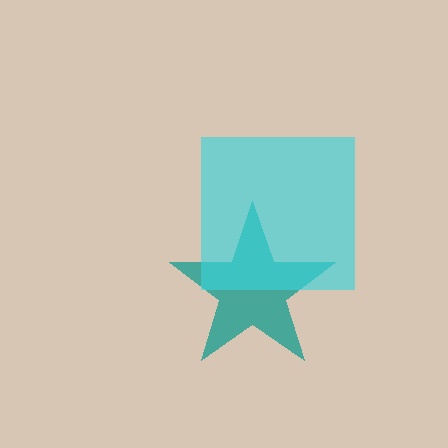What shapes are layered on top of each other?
The layered shapes are: a teal star, a cyan square.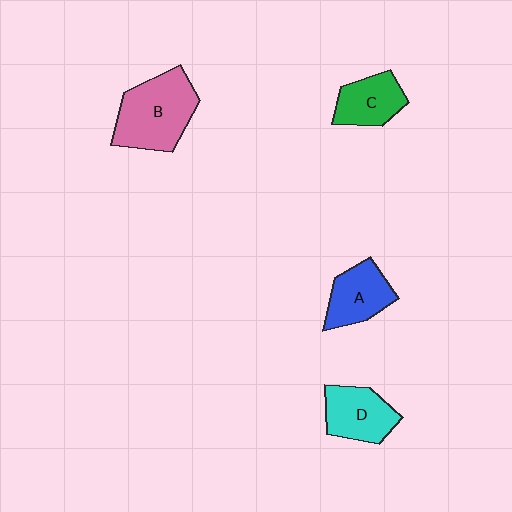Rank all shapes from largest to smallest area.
From largest to smallest: B (pink), D (cyan), A (blue), C (green).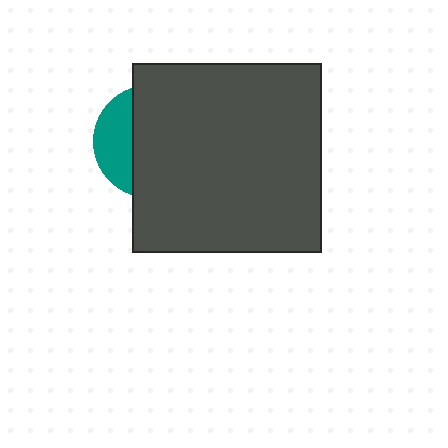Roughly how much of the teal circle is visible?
A small part of it is visible (roughly 30%).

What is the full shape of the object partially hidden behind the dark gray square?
The partially hidden object is a teal circle.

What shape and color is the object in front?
The object in front is a dark gray square.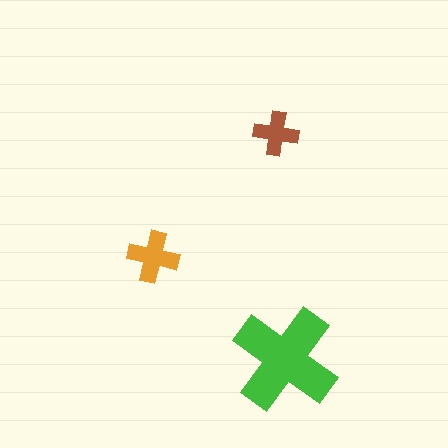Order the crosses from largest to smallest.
the green one, the orange one, the brown one.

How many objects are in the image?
There are 3 objects in the image.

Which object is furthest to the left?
The orange cross is leftmost.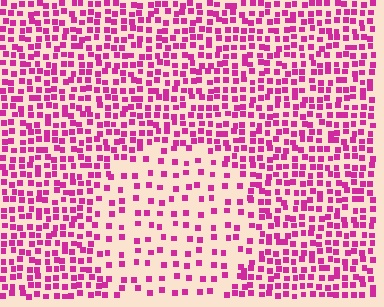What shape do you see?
I see a circle.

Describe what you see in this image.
The image contains small magenta elements arranged at two different densities. A circle-shaped region is visible where the elements are less densely packed than the surrounding area.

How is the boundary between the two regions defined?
The boundary is defined by a change in element density (approximately 2.3x ratio). All elements are the same color, size, and shape.